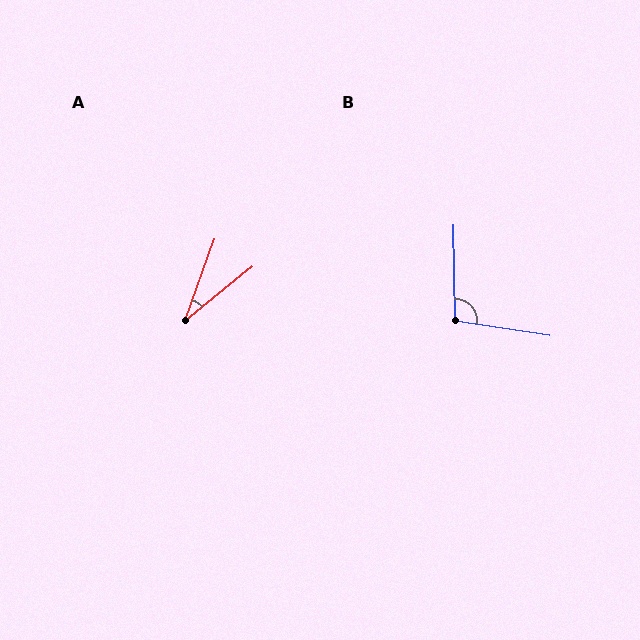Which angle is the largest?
B, at approximately 100 degrees.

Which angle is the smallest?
A, at approximately 31 degrees.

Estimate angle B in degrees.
Approximately 100 degrees.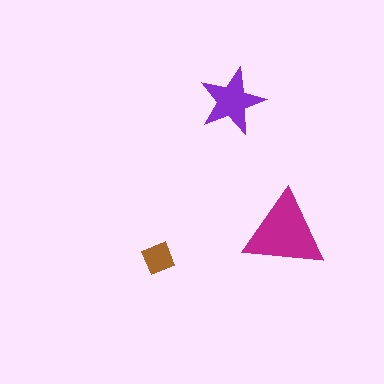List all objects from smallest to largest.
The brown diamond, the purple star, the magenta triangle.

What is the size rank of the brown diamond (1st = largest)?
3rd.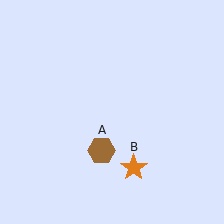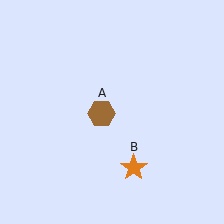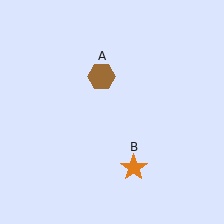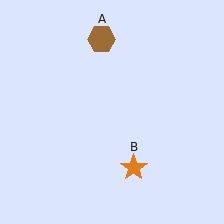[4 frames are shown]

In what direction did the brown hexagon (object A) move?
The brown hexagon (object A) moved up.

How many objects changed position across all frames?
1 object changed position: brown hexagon (object A).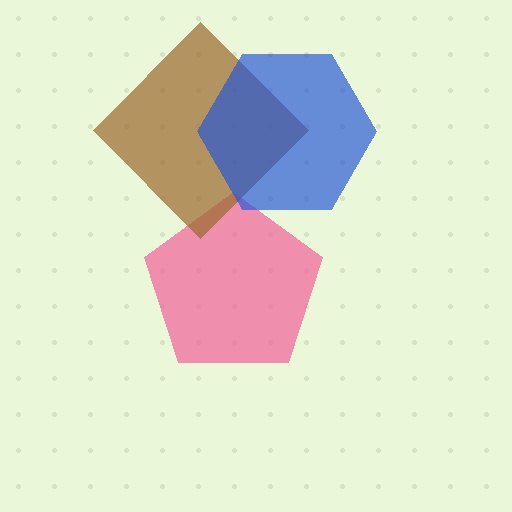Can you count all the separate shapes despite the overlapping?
Yes, there are 3 separate shapes.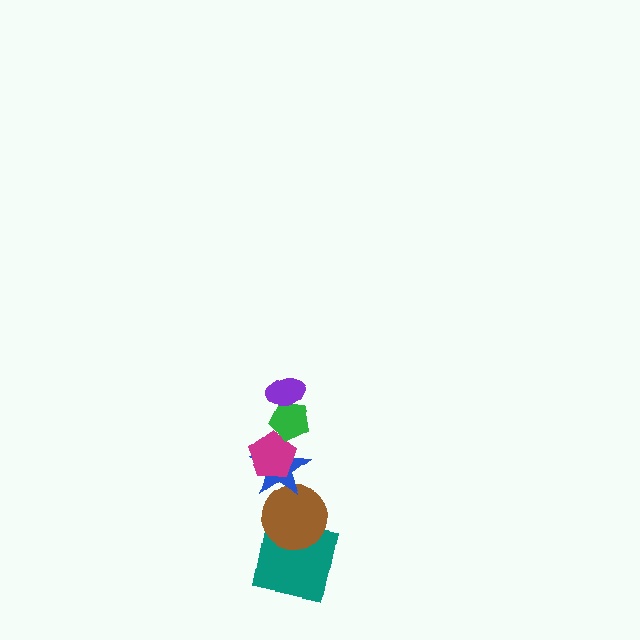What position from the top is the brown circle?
The brown circle is 5th from the top.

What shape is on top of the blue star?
The magenta pentagon is on top of the blue star.